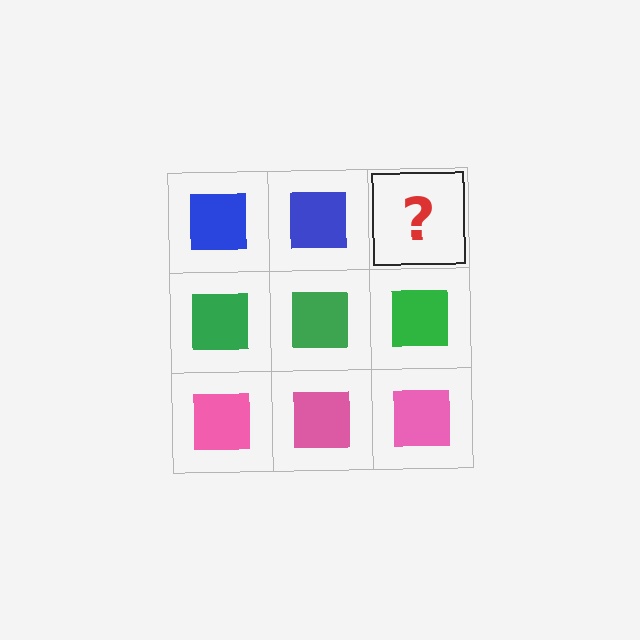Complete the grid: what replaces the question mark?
The question mark should be replaced with a blue square.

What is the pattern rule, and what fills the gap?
The rule is that each row has a consistent color. The gap should be filled with a blue square.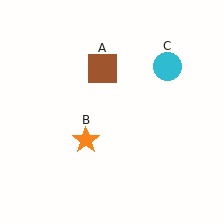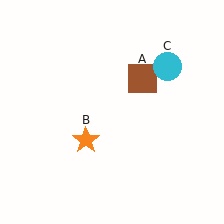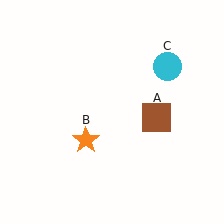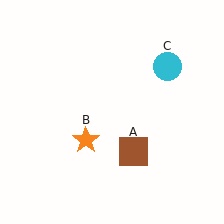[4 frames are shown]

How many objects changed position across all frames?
1 object changed position: brown square (object A).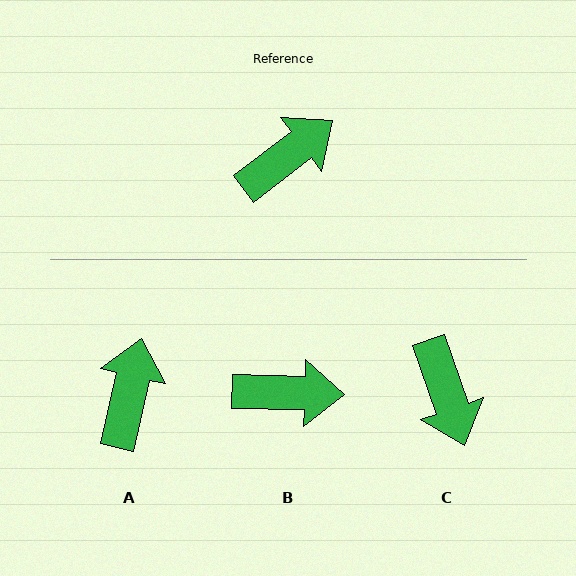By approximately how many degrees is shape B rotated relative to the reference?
Approximately 39 degrees clockwise.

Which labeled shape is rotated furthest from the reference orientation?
C, about 109 degrees away.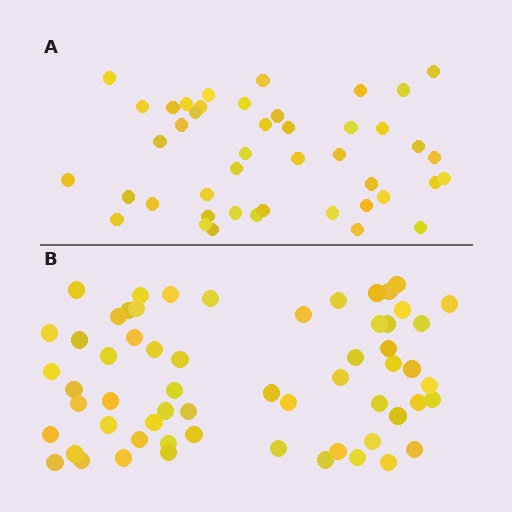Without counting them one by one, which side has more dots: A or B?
Region B (the bottom region) has more dots.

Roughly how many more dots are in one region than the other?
Region B has approximately 15 more dots than region A.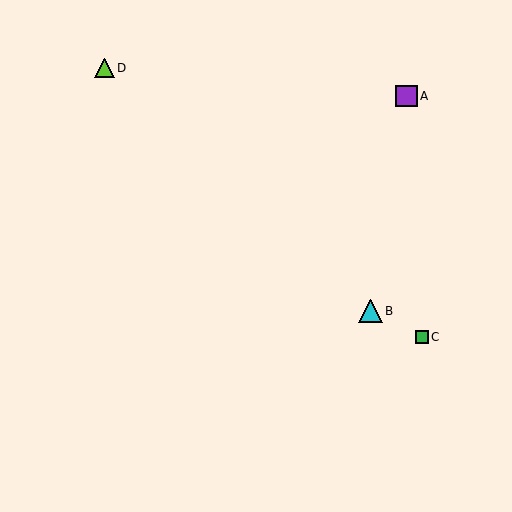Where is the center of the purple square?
The center of the purple square is at (407, 96).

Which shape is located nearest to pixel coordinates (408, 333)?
The green square (labeled C) at (422, 337) is nearest to that location.